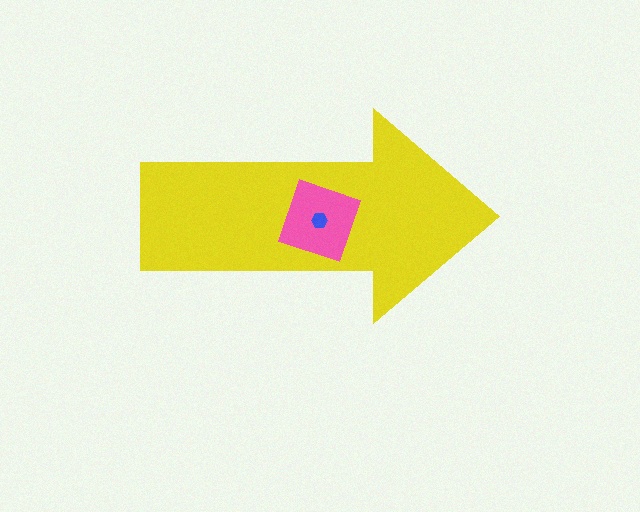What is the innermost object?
The blue hexagon.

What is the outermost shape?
The yellow arrow.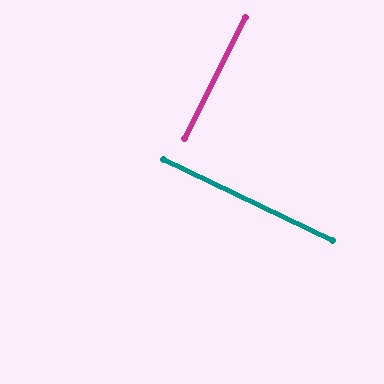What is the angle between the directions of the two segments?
Approximately 89 degrees.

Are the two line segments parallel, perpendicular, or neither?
Perpendicular — they meet at approximately 89°.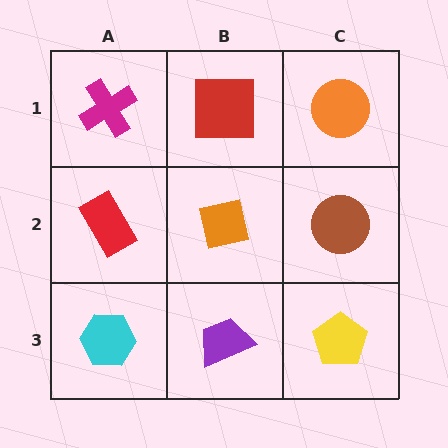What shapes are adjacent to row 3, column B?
An orange square (row 2, column B), a cyan hexagon (row 3, column A), a yellow pentagon (row 3, column C).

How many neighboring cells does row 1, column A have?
2.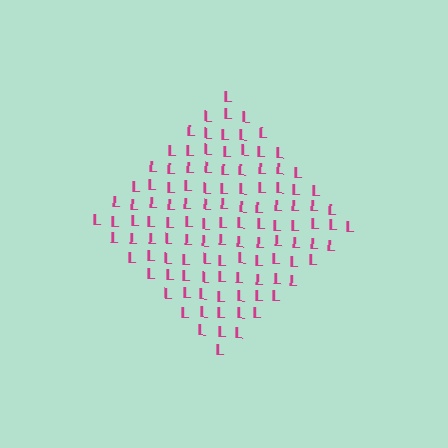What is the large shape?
The large shape is a diamond.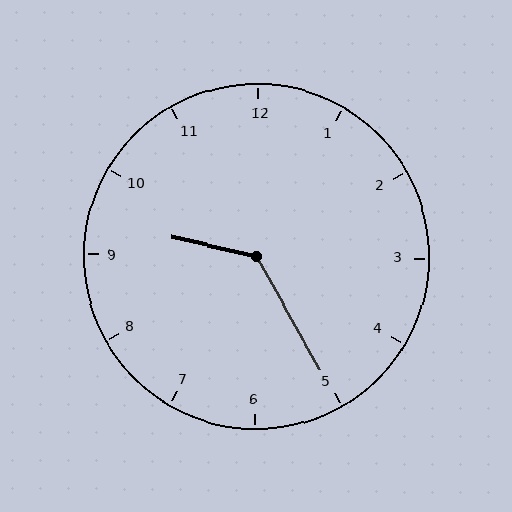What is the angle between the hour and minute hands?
Approximately 132 degrees.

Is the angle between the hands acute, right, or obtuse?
It is obtuse.